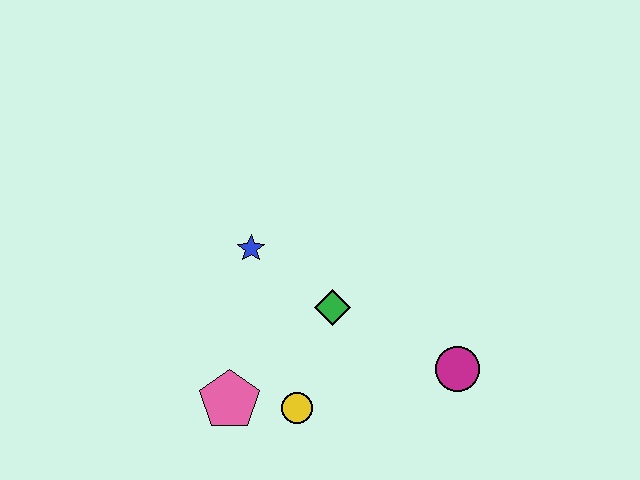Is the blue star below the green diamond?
No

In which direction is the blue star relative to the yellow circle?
The blue star is above the yellow circle.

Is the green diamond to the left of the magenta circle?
Yes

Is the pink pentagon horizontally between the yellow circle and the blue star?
No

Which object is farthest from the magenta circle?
The blue star is farthest from the magenta circle.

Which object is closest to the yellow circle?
The pink pentagon is closest to the yellow circle.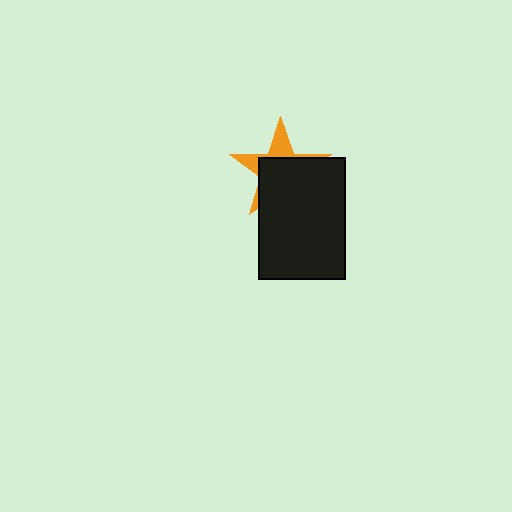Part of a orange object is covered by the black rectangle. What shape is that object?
It is a star.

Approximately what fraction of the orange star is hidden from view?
Roughly 66% of the orange star is hidden behind the black rectangle.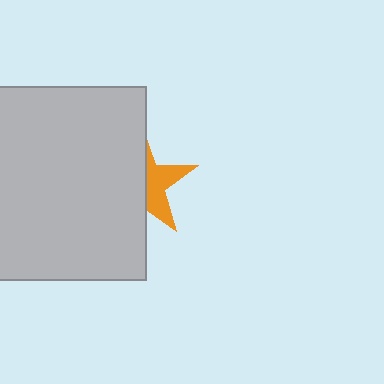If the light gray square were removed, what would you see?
You would see the complete orange star.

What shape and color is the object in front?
The object in front is a light gray square.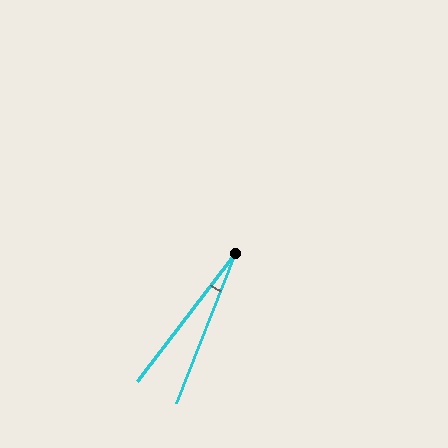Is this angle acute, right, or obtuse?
It is acute.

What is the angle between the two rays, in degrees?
Approximately 16 degrees.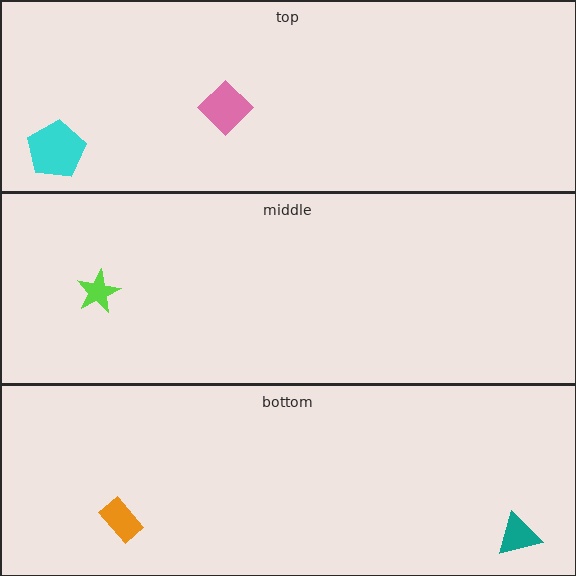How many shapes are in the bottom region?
2.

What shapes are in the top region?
The cyan pentagon, the pink diamond.